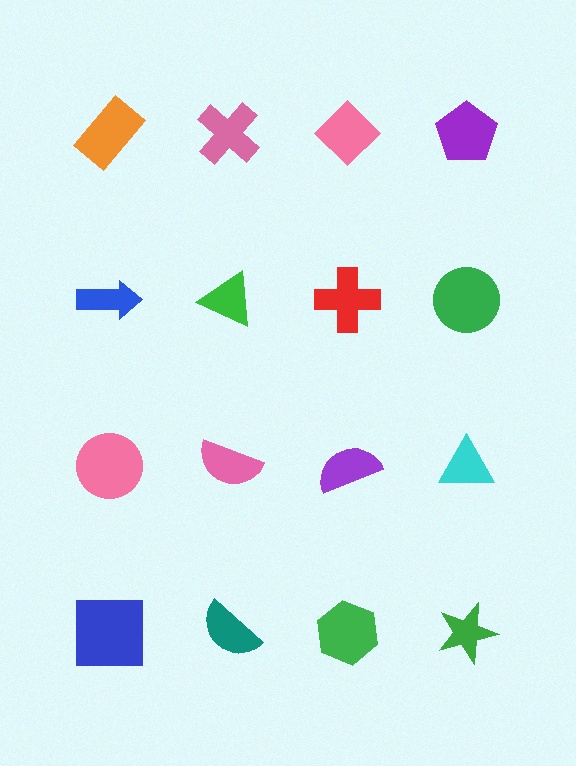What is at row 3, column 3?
A purple semicircle.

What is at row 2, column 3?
A red cross.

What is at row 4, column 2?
A teal semicircle.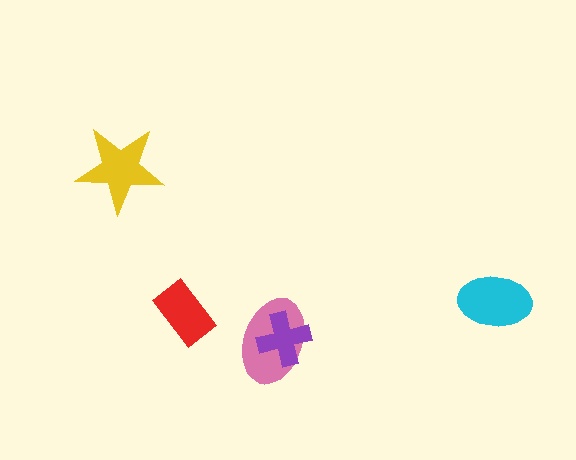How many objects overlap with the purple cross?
1 object overlaps with the purple cross.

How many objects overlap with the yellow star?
0 objects overlap with the yellow star.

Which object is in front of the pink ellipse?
The purple cross is in front of the pink ellipse.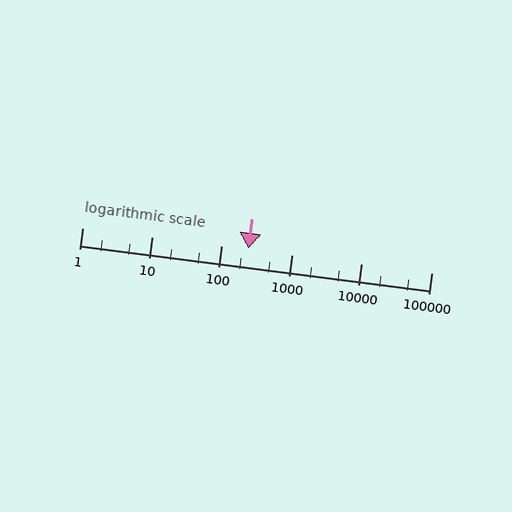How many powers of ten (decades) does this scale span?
The scale spans 5 decades, from 1 to 100000.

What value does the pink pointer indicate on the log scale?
The pointer indicates approximately 240.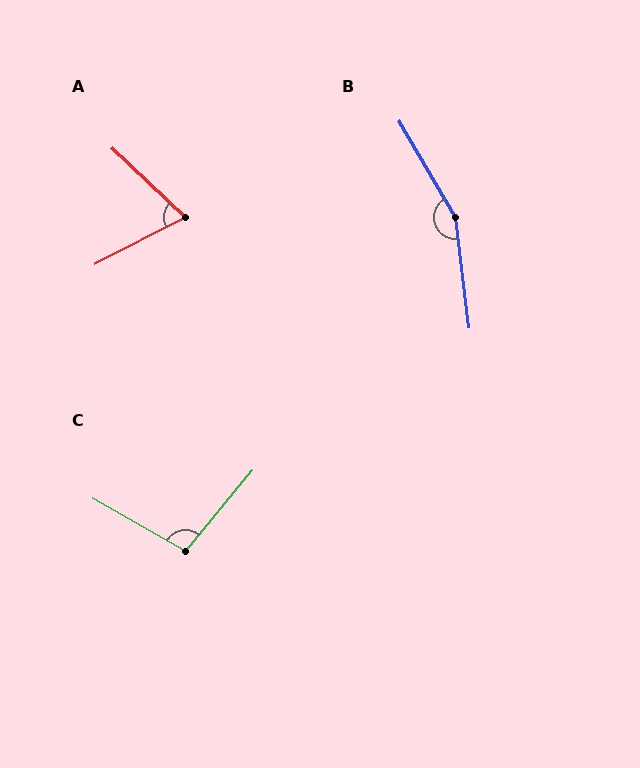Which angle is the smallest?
A, at approximately 71 degrees.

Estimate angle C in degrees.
Approximately 100 degrees.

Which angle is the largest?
B, at approximately 156 degrees.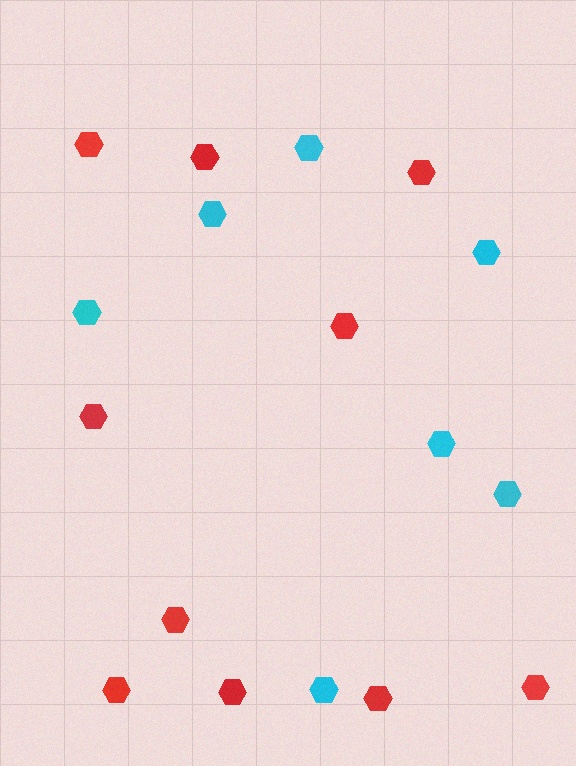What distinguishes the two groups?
There are 2 groups: one group of cyan hexagons (7) and one group of red hexagons (10).